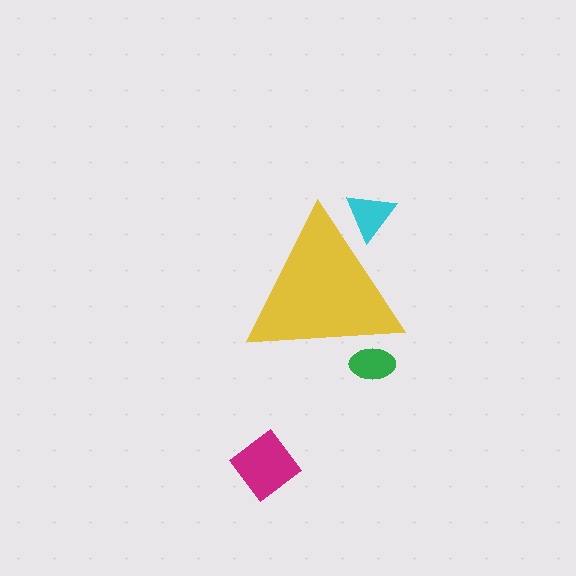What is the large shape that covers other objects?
A yellow triangle.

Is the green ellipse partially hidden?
Yes, the green ellipse is partially hidden behind the yellow triangle.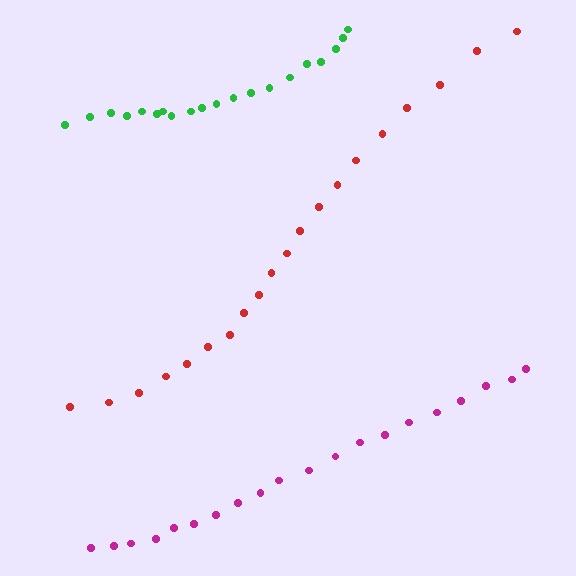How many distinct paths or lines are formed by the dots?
There are 3 distinct paths.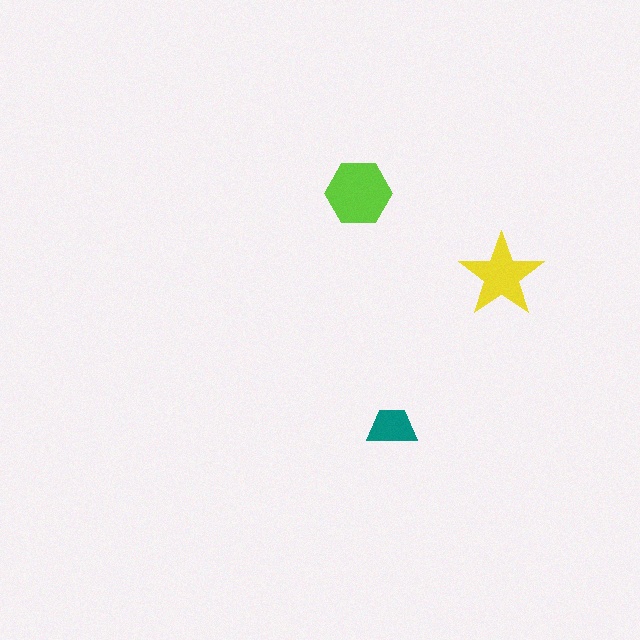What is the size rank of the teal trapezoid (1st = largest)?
3rd.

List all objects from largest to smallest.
The lime hexagon, the yellow star, the teal trapezoid.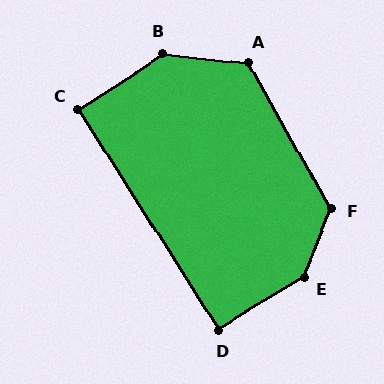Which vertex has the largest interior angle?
E, at approximately 144 degrees.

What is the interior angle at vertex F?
Approximately 128 degrees (obtuse).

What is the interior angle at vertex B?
Approximately 141 degrees (obtuse).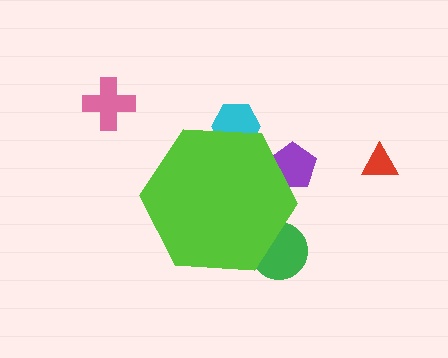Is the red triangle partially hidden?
No, the red triangle is fully visible.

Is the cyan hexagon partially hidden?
Yes, the cyan hexagon is partially hidden behind the lime hexagon.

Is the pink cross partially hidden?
No, the pink cross is fully visible.